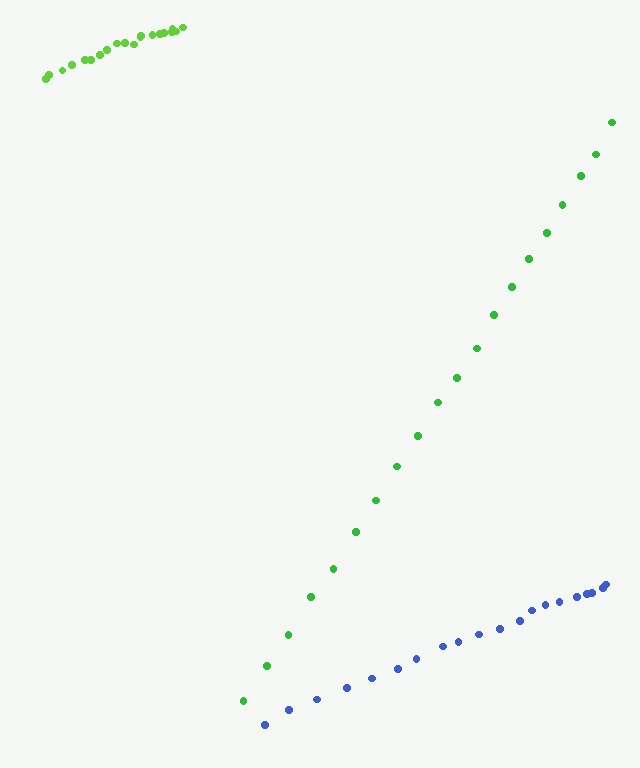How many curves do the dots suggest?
There are 3 distinct paths.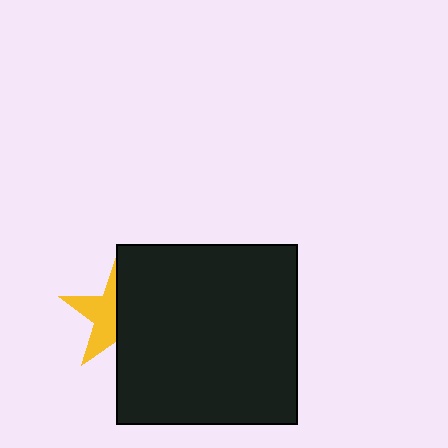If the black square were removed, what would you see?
You would see the complete yellow star.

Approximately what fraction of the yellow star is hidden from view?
Roughly 54% of the yellow star is hidden behind the black square.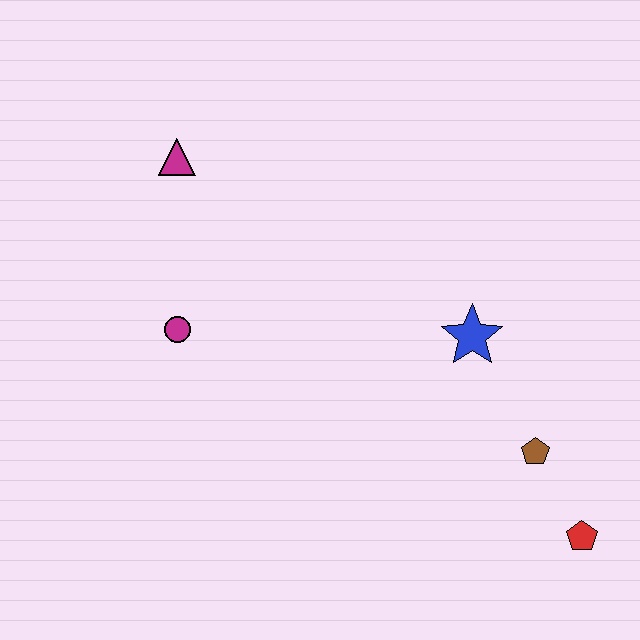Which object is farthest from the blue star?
The magenta triangle is farthest from the blue star.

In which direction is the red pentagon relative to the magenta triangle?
The red pentagon is to the right of the magenta triangle.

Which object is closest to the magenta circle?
The magenta triangle is closest to the magenta circle.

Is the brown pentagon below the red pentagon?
No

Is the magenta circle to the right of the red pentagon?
No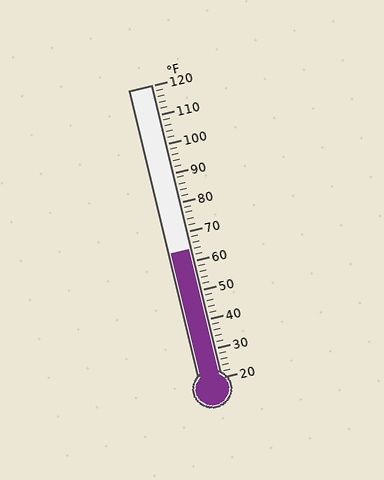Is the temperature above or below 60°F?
The temperature is above 60°F.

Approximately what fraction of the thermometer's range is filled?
The thermometer is filled to approximately 45% of its range.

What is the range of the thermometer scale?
The thermometer scale ranges from 20°F to 120°F.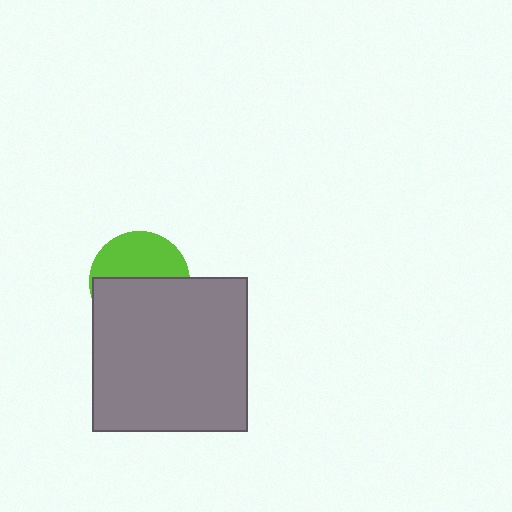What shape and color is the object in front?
The object in front is a gray square.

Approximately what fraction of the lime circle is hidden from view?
Roughly 55% of the lime circle is hidden behind the gray square.